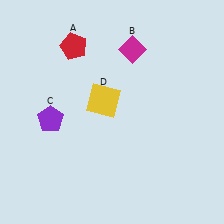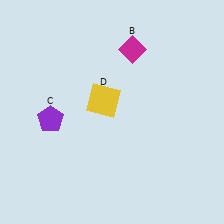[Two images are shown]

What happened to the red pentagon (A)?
The red pentagon (A) was removed in Image 2. It was in the top-left area of Image 1.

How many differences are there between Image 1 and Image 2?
There is 1 difference between the two images.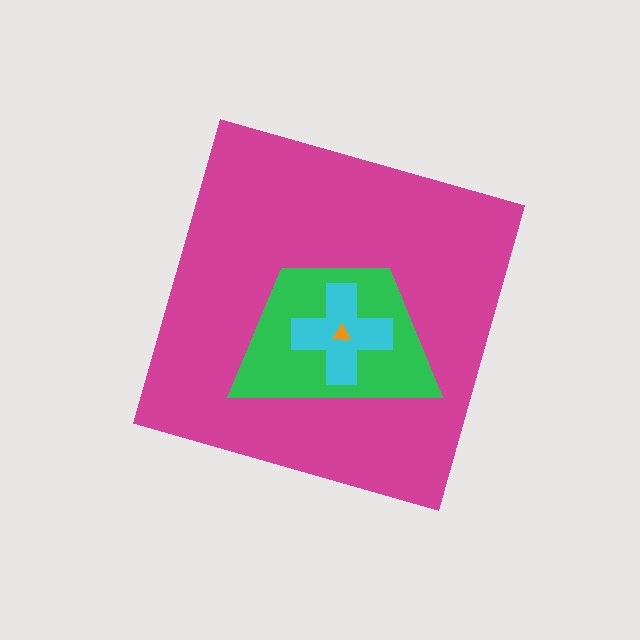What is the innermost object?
The orange triangle.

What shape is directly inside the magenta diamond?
The green trapezoid.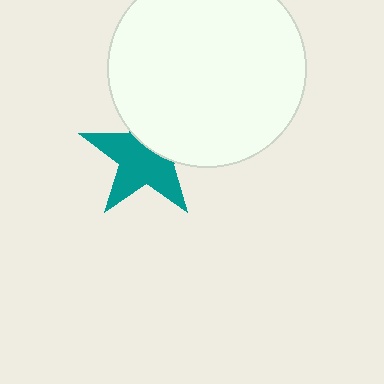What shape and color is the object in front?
The object in front is a white circle.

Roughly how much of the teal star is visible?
About half of it is visible (roughly 63%).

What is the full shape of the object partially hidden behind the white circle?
The partially hidden object is a teal star.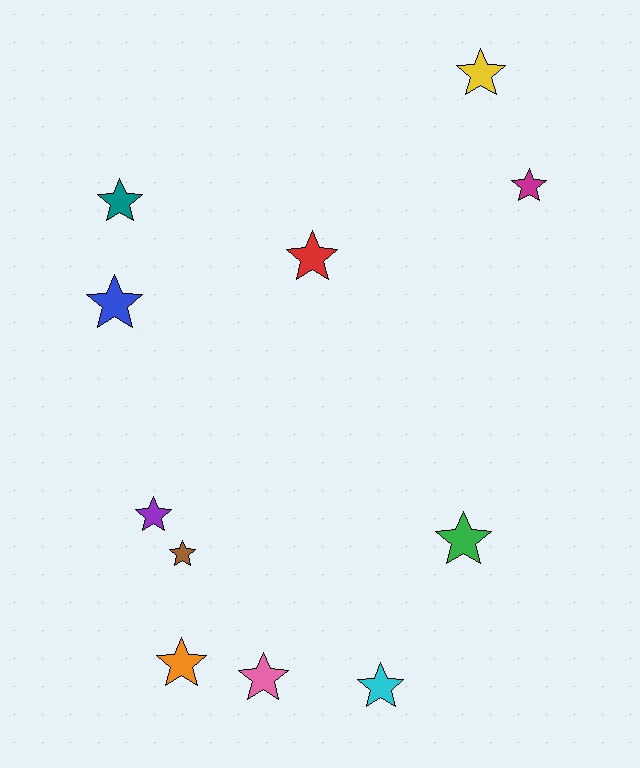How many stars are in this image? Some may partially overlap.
There are 11 stars.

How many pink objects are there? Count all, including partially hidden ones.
There is 1 pink object.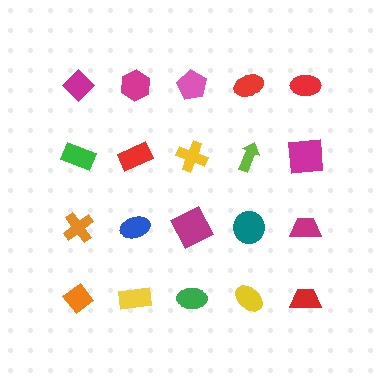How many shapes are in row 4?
5 shapes.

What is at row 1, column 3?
A pink pentagon.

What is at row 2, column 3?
A yellow cross.